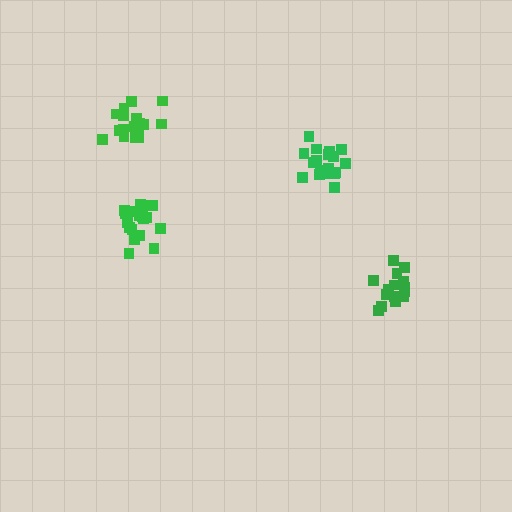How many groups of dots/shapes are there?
There are 4 groups.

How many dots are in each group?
Group 1: 18 dots, Group 2: 16 dots, Group 3: 18 dots, Group 4: 19 dots (71 total).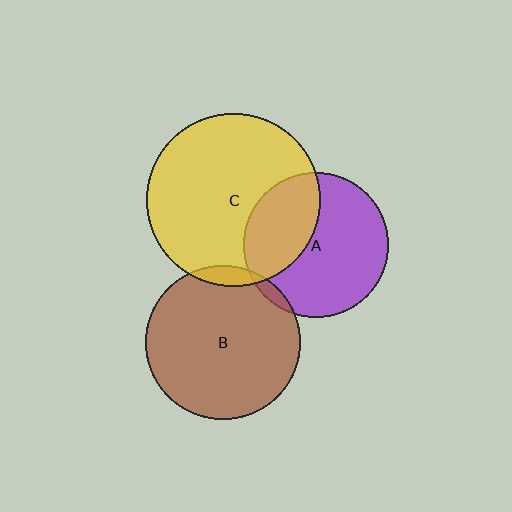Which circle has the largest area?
Circle C (yellow).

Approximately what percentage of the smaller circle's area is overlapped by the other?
Approximately 5%.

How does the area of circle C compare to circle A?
Approximately 1.4 times.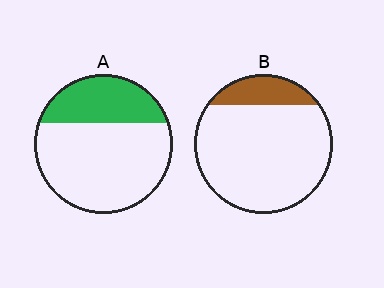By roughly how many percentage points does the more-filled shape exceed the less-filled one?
By roughly 15 percentage points (A over B).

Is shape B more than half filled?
No.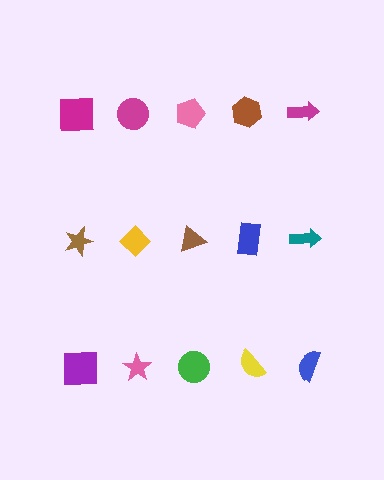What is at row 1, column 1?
A magenta square.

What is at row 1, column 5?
A magenta arrow.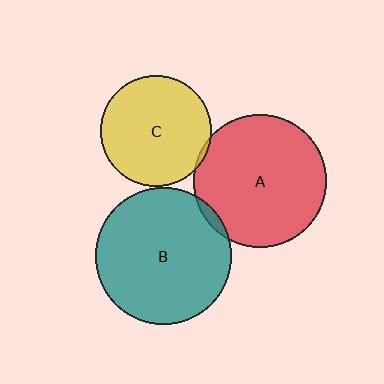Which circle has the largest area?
Circle B (teal).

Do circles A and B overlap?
Yes.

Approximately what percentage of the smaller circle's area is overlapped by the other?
Approximately 5%.